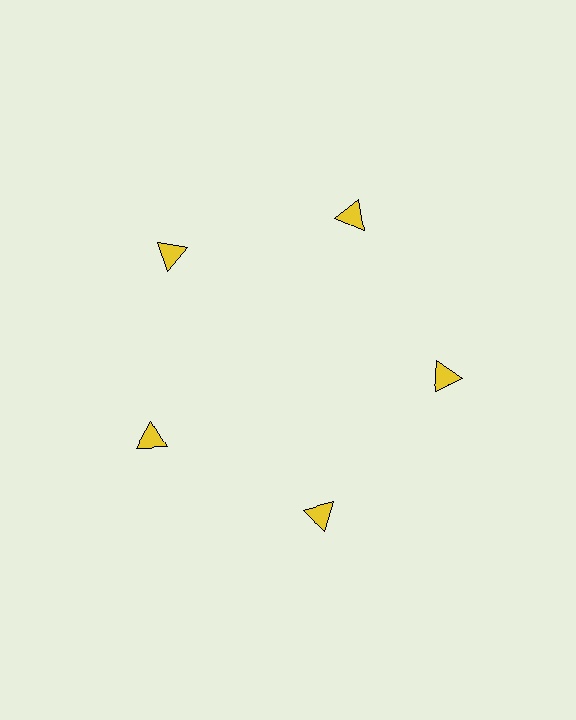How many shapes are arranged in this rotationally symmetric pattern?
There are 5 shapes, arranged in 5 groups of 1.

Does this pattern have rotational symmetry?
Yes, this pattern has 5-fold rotational symmetry. It looks the same after rotating 72 degrees around the center.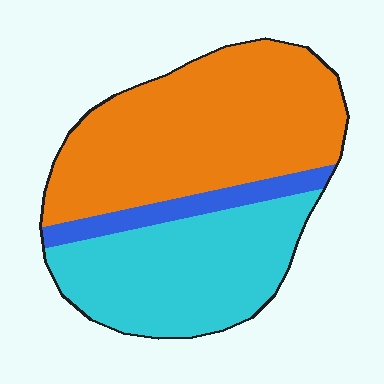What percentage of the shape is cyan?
Cyan covers 37% of the shape.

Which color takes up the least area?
Blue, at roughly 10%.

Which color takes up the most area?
Orange, at roughly 55%.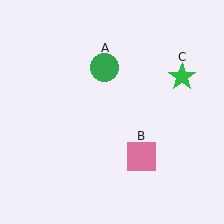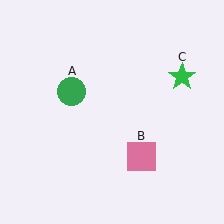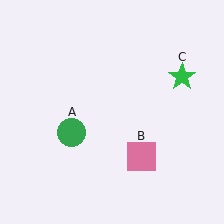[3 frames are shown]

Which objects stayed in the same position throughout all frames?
Pink square (object B) and green star (object C) remained stationary.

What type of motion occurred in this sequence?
The green circle (object A) rotated counterclockwise around the center of the scene.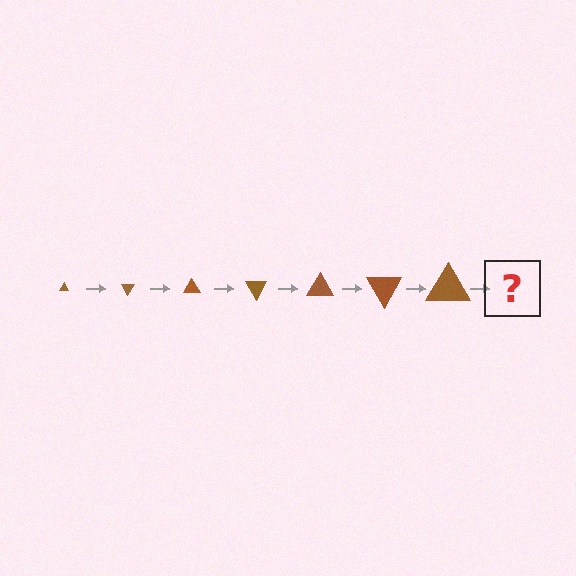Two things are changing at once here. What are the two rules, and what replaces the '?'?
The two rules are that the triangle grows larger each step and it rotates 60 degrees each step. The '?' should be a triangle, larger than the previous one and rotated 420 degrees from the start.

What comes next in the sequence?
The next element should be a triangle, larger than the previous one and rotated 420 degrees from the start.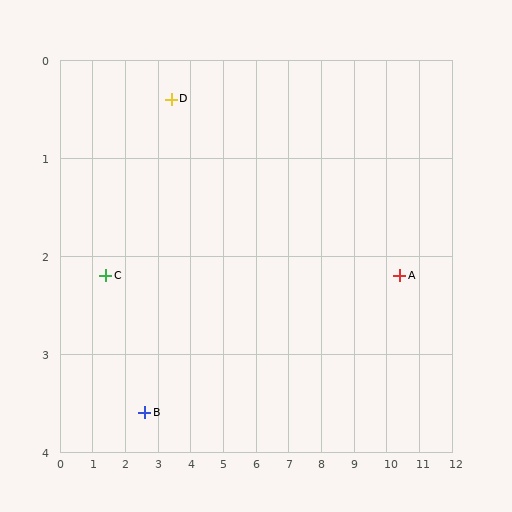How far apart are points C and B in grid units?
Points C and B are about 1.8 grid units apart.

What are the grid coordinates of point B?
Point B is at approximately (2.6, 3.6).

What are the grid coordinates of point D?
Point D is at approximately (3.4, 0.4).